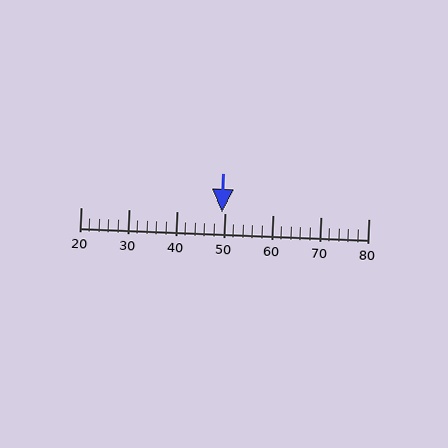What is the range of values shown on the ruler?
The ruler shows values from 20 to 80.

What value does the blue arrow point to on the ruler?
The blue arrow points to approximately 50.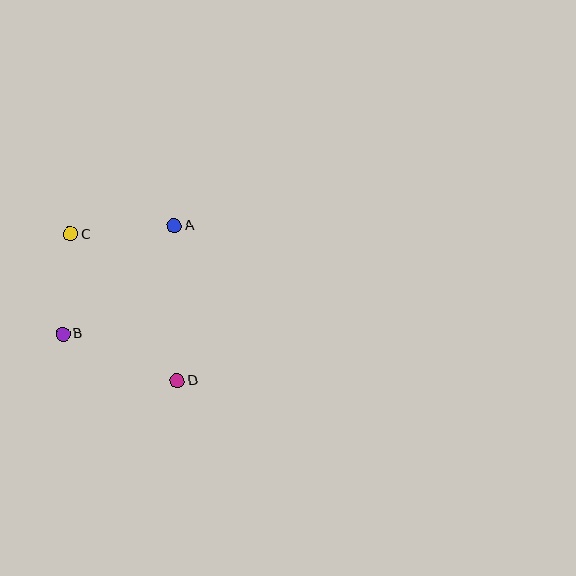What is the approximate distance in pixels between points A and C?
The distance between A and C is approximately 104 pixels.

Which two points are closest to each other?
Points B and C are closest to each other.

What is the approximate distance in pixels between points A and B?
The distance between A and B is approximately 155 pixels.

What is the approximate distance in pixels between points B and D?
The distance between B and D is approximately 123 pixels.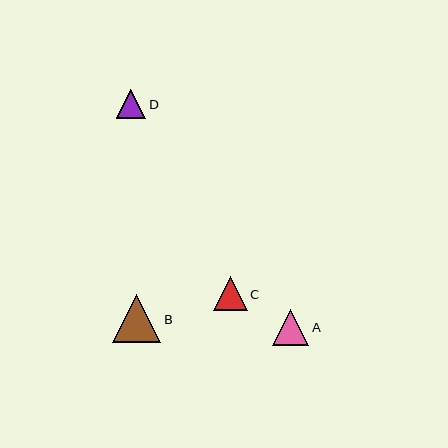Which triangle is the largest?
Triangle B is the largest with a size of approximately 48 pixels.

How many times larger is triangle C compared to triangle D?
Triangle C is approximately 1.1 times the size of triangle D.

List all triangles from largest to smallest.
From largest to smallest: B, A, C, D.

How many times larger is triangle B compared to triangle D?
Triangle B is approximately 1.6 times the size of triangle D.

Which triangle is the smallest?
Triangle D is the smallest with a size of approximately 29 pixels.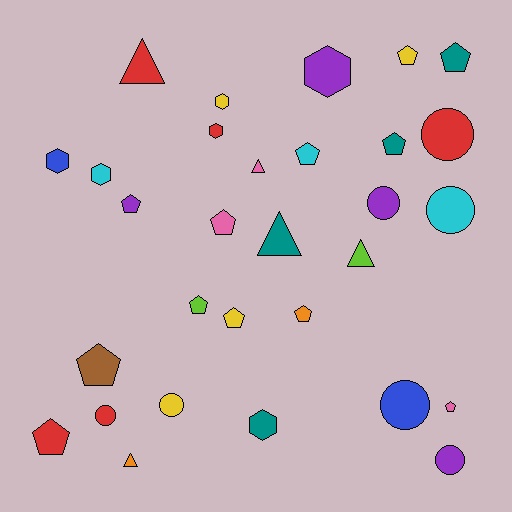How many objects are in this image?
There are 30 objects.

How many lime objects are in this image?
There are 2 lime objects.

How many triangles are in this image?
There are 5 triangles.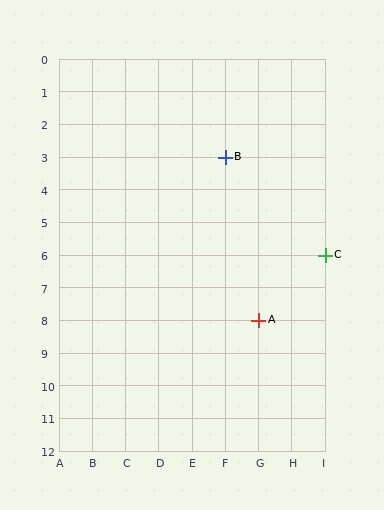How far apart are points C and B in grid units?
Points C and B are 3 columns and 3 rows apart (about 4.2 grid units diagonally).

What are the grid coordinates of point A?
Point A is at grid coordinates (G, 8).